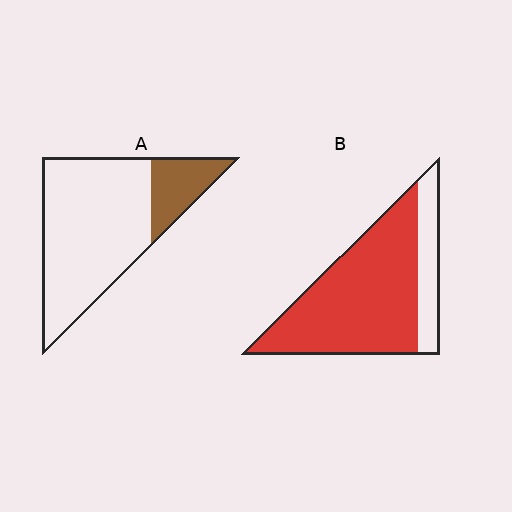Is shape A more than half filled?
No.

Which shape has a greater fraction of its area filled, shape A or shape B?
Shape B.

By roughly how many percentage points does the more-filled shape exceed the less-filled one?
By roughly 60 percentage points (B over A).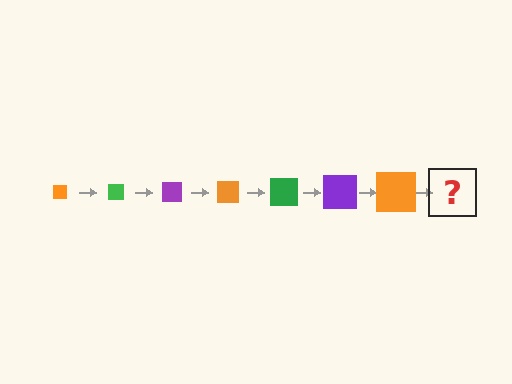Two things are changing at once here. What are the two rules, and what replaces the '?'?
The two rules are that the square grows larger each step and the color cycles through orange, green, and purple. The '?' should be a green square, larger than the previous one.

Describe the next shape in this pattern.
It should be a green square, larger than the previous one.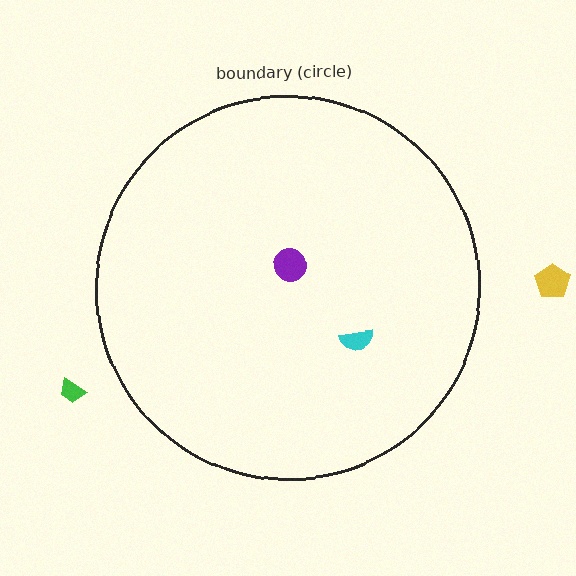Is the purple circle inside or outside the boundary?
Inside.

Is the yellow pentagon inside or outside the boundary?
Outside.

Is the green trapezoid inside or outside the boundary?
Outside.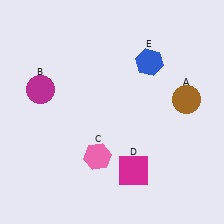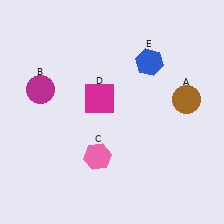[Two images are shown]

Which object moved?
The magenta square (D) moved up.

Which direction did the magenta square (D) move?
The magenta square (D) moved up.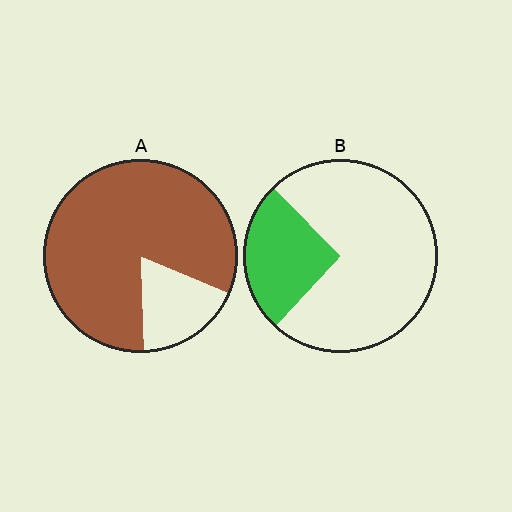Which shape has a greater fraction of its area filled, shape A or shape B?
Shape A.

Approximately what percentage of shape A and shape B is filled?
A is approximately 80% and B is approximately 25%.